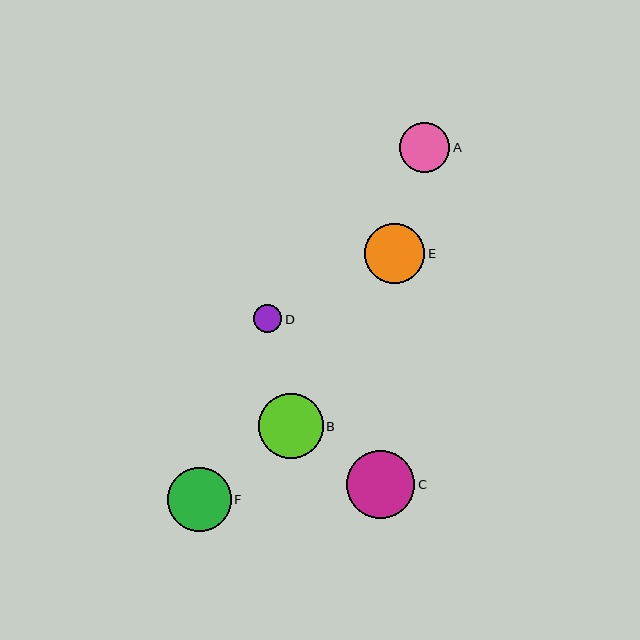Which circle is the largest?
Circle C is the largest with a size of approximately 68 pixels.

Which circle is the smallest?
Circle D is the smallest with a size of approximately 28 pixels.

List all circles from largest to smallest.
From largest to smallest: C, B, F, E, A, D.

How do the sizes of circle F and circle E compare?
Circle F and circle E are approximately the same size.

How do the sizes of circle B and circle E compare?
Circle B and circle E are approximately the same size.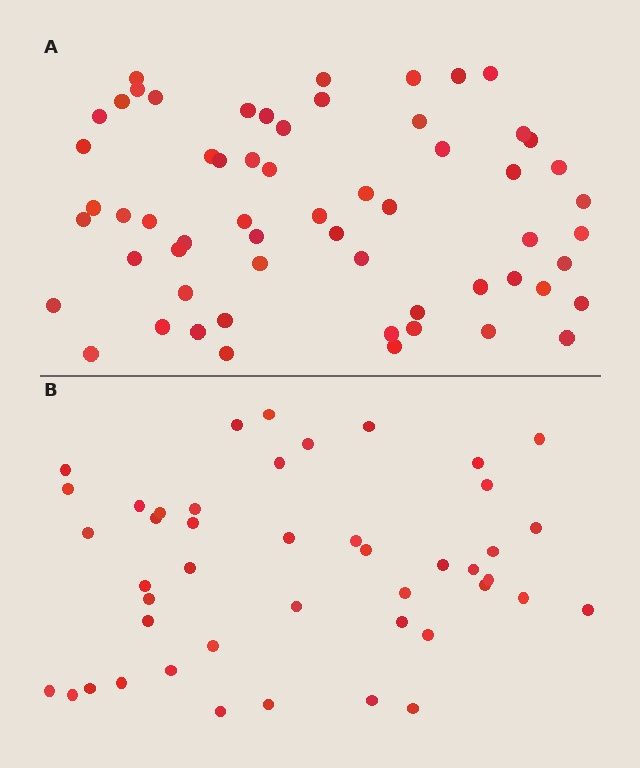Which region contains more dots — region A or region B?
Region A (the top region) has more dots.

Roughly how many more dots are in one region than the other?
Region A has approximately 15 more dots than region B.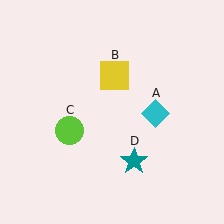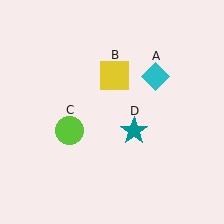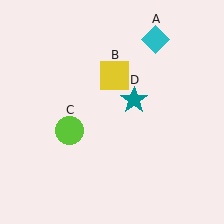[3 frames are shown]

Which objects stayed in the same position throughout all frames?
Yellow square (object B) and lime circle (object C) remained stationary.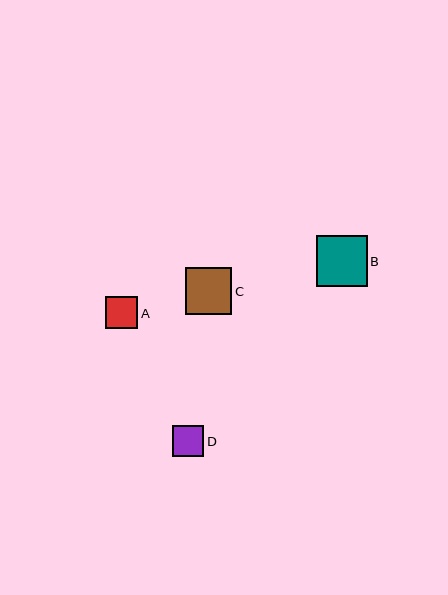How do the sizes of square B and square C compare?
Square B and square C are approximately the same size.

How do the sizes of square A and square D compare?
Square A and square D are approximately the same size.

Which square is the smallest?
Square D is the smallest with a size of approximately 31 pixels.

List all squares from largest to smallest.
From largest to smallest: B, C, A, D.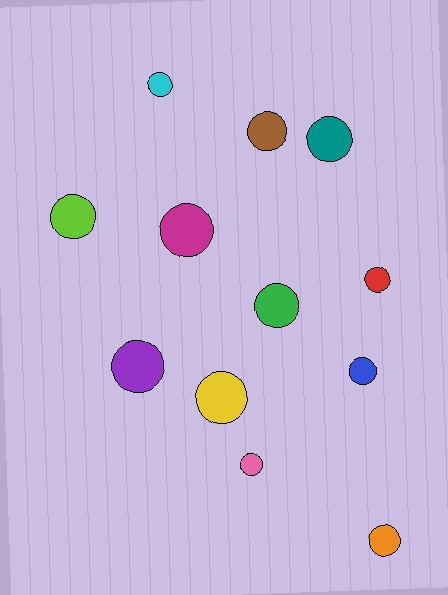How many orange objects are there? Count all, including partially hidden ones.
There is 1 orange object.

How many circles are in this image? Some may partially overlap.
There are 12 circles.